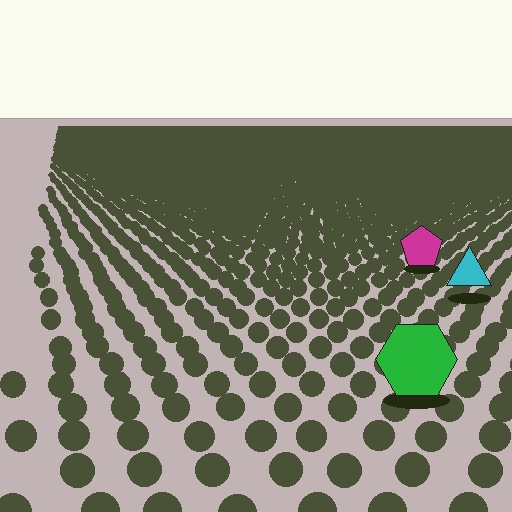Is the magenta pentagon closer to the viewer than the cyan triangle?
No. The cyan triangle is closer — you can tell from the texture gradient: the ground texture is coarser near it.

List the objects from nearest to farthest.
From nearest to farthest: the green hexagon, the cyan triangle, the magenta pentagon.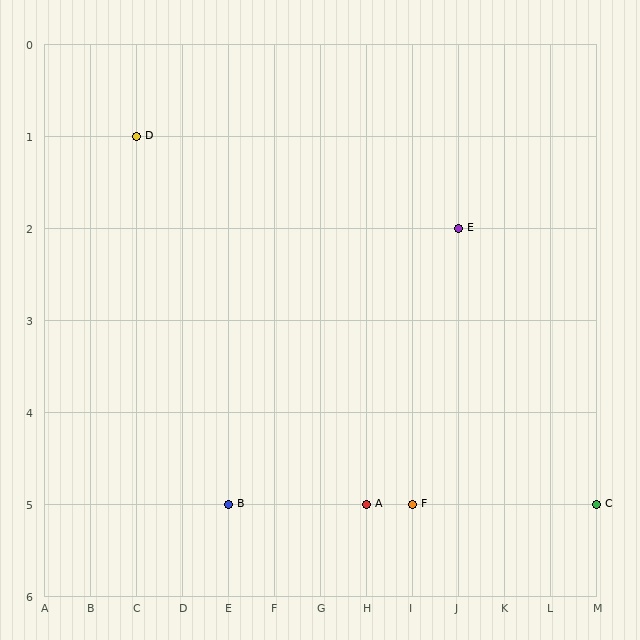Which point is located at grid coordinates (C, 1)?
Point D is at (C, 1).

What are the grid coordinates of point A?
Point A is at grid coordinates (H, 5).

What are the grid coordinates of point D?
Point D is at grid coordinates (C, 1).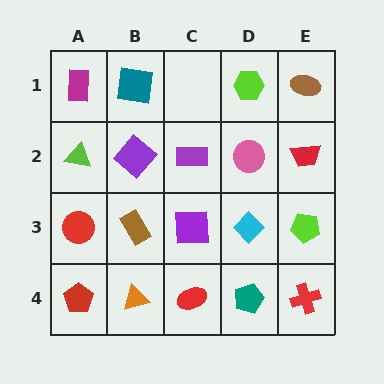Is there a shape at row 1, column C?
No, that cell is empty.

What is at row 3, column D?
A cyan diamond.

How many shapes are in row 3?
5 shapes.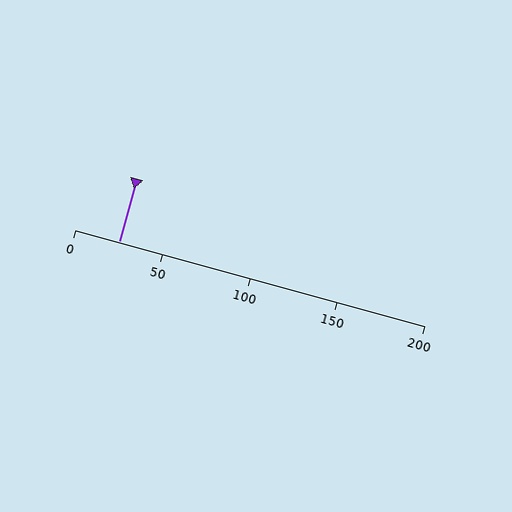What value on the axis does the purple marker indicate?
The marker indicates approximately 25.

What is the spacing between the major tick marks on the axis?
The major ticks are spaced 50 apart.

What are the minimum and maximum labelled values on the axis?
The axis runs from 0 to 200.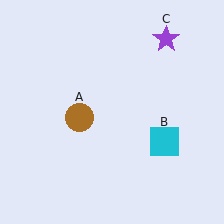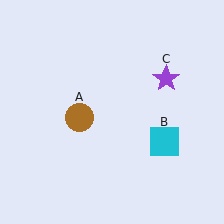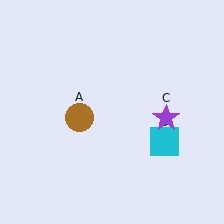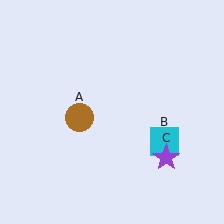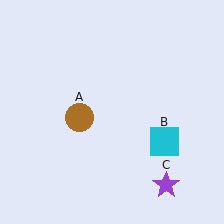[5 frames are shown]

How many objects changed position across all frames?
1 object changed position: purple star (object C).